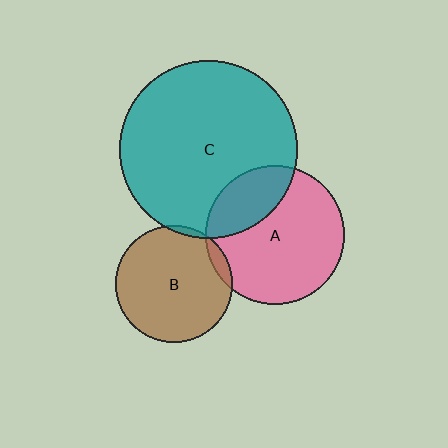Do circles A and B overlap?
Yes.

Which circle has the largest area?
Circle C (teal).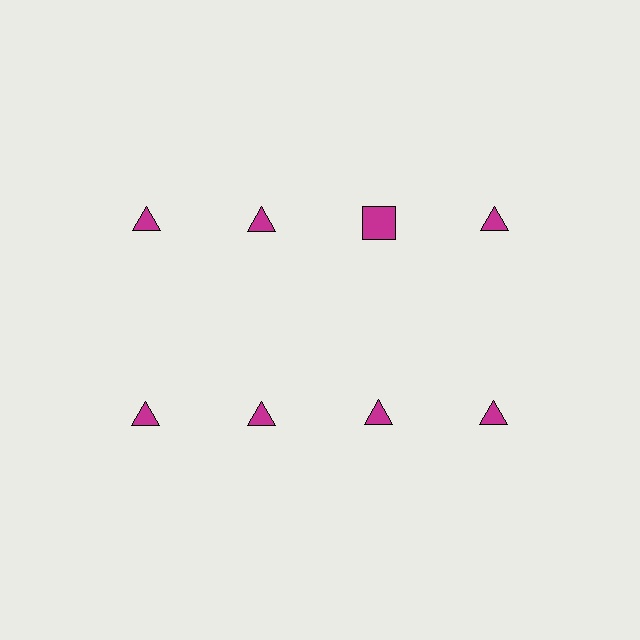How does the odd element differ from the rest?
It has a different shape: square instead of triangle.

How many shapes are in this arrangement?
There are 8 shapes arranged in a grid pattern.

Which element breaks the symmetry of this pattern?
The magenta square in the top row, center column breaks the symmetry. All other shapes are magenta triangles.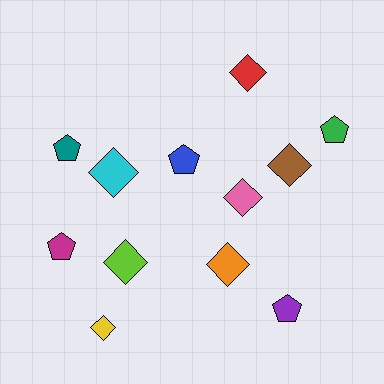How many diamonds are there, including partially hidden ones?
There are 7 diamonds.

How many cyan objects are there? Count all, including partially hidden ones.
There is 1 cyan object.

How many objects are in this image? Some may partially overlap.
There are 12 objects.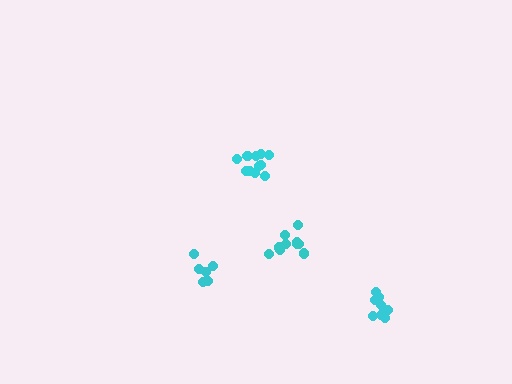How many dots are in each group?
Group 1: 8 dots, Group 2: 6 dots, Group 3: 11 dots, Group 4: 11 dots (36 total).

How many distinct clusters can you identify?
There are 4 distinct clusters.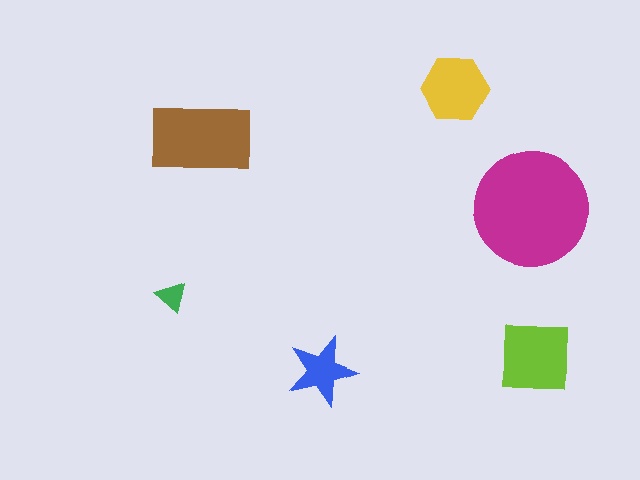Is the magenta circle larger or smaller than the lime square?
Larger.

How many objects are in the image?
There are 6 objects in the image.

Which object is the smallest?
The green triangle.